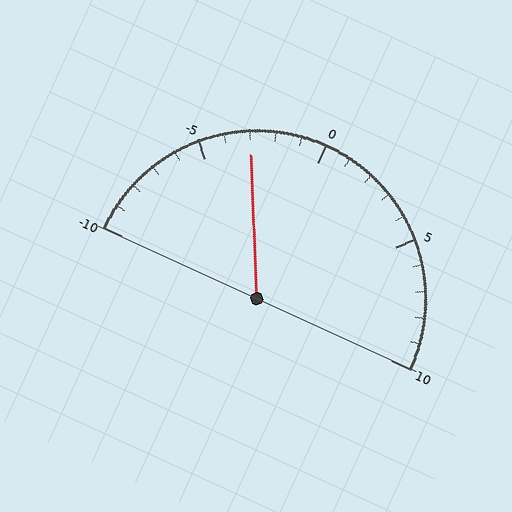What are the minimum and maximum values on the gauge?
The gauge ranges from -10 to 10.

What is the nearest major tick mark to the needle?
The nearest major tick mark is -5.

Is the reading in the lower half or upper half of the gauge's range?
The reading is in the lower half of the range (-10 to 10).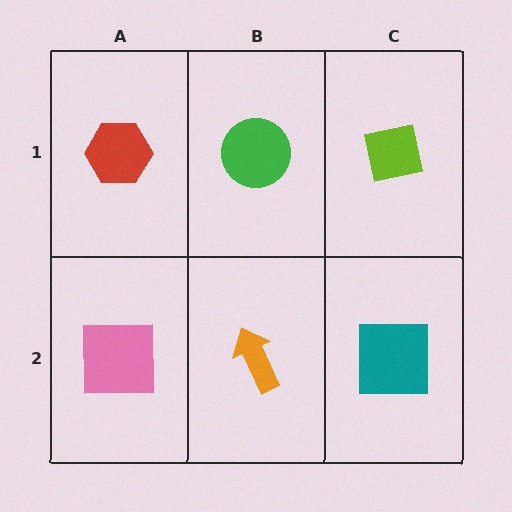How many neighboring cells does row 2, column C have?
2.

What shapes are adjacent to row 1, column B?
An orange arrow (row 2, column B), a red hexagon (row 1, column A), a lime square (row 1, column C).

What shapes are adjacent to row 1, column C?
A teal square (row 2, column C), a green circle (row 1, column B).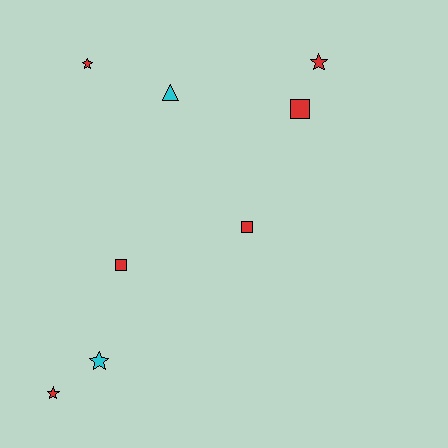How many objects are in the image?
There are 8 objects.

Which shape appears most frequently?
Star, with 4 objects.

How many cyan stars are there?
There is 1 cyan star.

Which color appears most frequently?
Red, with 6 objects.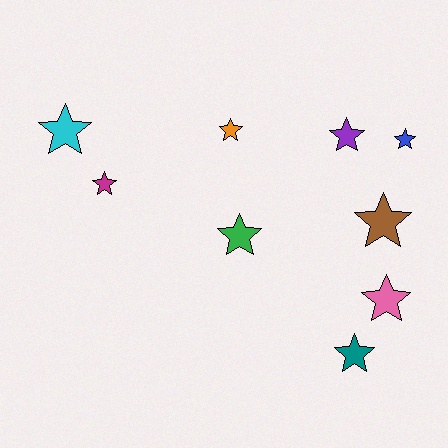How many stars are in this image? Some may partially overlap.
There are 9 stars.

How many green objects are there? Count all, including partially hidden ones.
There is 1 green object.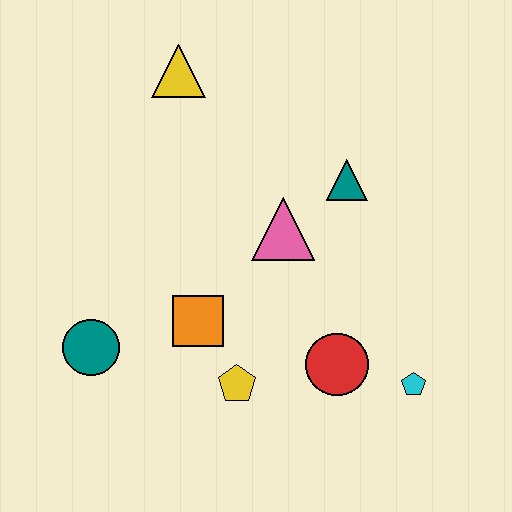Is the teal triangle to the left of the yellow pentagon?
No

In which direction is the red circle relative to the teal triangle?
The red circle is below the teal triangle.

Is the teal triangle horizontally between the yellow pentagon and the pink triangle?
No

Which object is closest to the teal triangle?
The pink triangle is closest to the teal triangle.